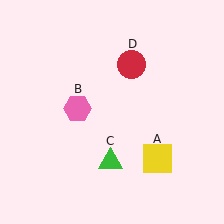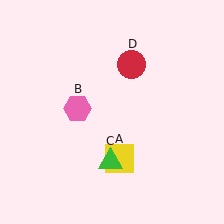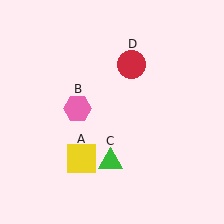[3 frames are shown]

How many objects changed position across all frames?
1 object changed position: yellow square (object A).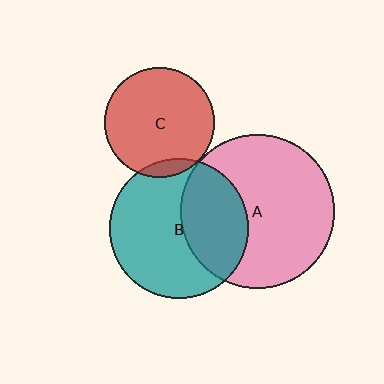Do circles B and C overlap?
Yes.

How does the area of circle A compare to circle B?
Approximately 1.2 times.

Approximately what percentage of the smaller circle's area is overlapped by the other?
Approximately 10%.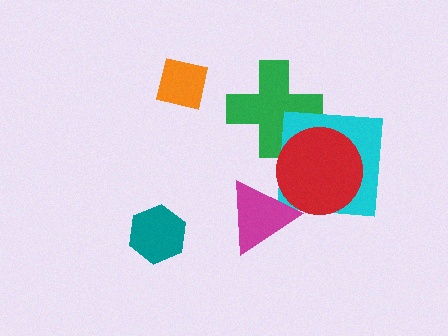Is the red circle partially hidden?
Yes, it is partially covered by another shape.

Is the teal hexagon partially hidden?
No, no other shape covers it.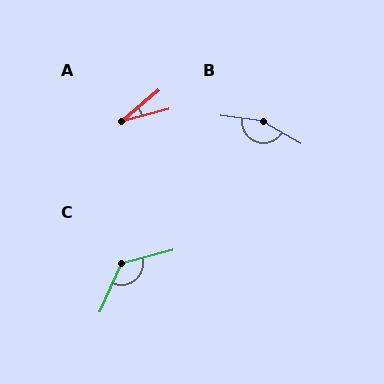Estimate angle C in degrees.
Approximately 129 degrees.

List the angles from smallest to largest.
A (25°), C (129°), B (158°).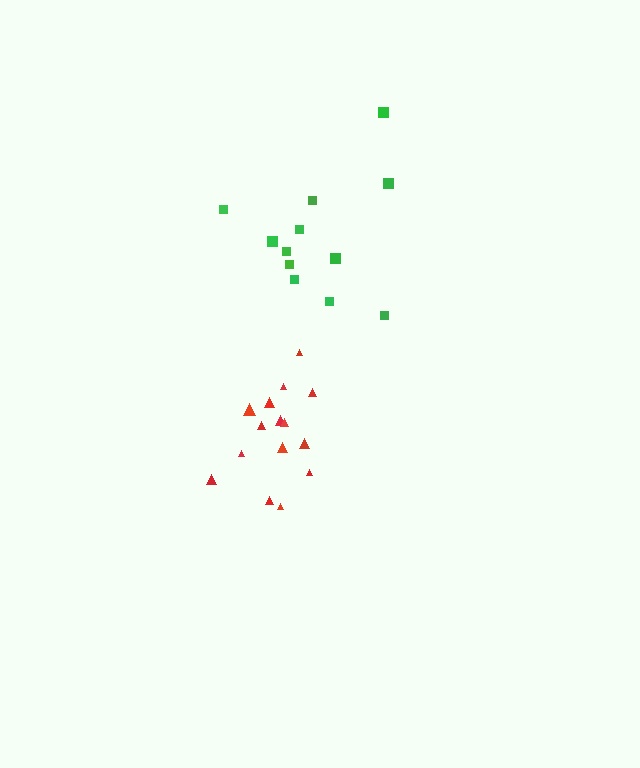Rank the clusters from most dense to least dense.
red, green.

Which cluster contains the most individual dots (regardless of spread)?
Red (15).